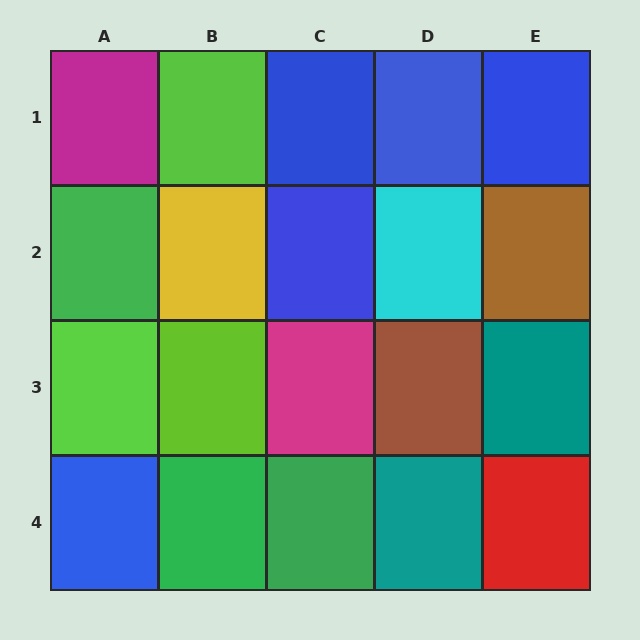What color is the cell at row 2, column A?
Green.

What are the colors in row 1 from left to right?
Magenta, lime, blue, blue, blue.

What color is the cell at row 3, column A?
Lime.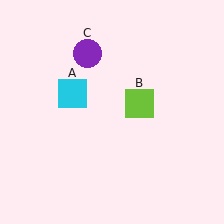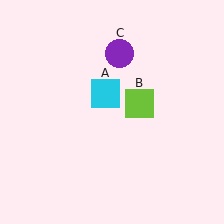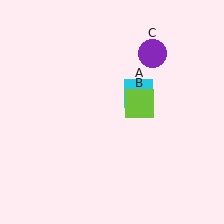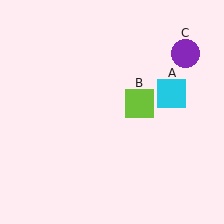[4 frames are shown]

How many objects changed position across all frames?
2 objects changed position: cyan square (object A), purple circle (object C).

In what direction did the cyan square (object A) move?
The cyan square (object A) moved right.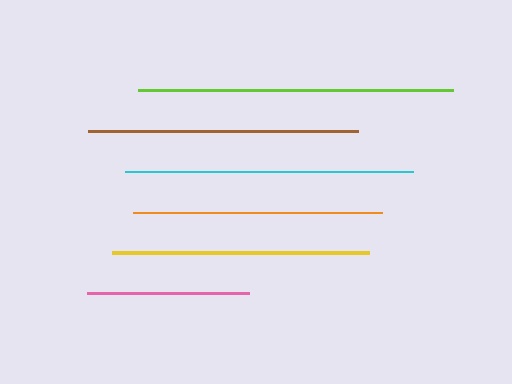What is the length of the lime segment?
The lime segment is approximately 315 pixels long.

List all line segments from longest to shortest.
From longest to shortest: lime, cyan, brown, yellow, orange, pink.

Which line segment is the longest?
The lime line is the longest at approximately 315 pixels.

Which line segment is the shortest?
The pink line is the shortest at approximately 161 pixels.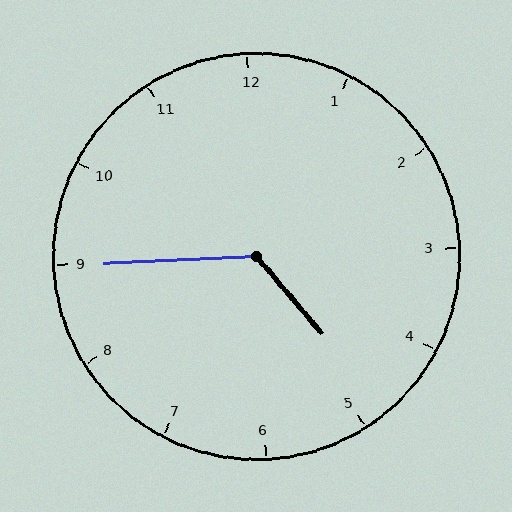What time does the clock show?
4:45.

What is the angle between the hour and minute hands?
Approximately 128 degrees.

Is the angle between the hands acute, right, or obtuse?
It is obtuse.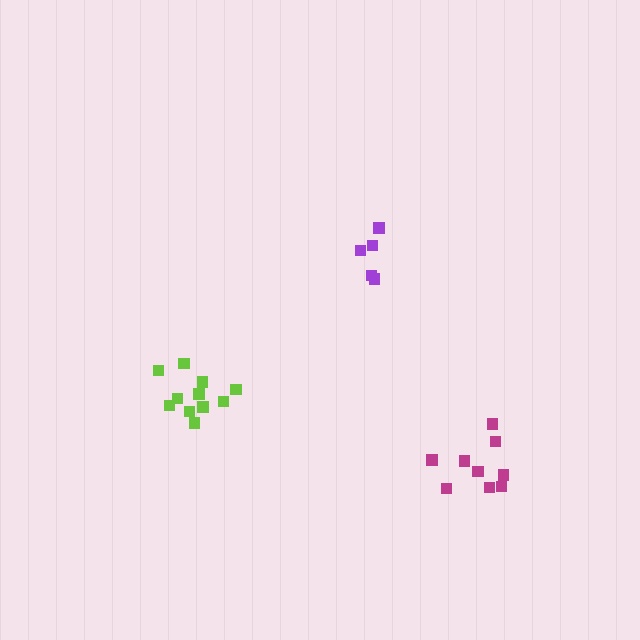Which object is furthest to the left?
The lime cluster is leftmost.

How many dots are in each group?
Group 1: 11 dots, Group 2: 5 dots, Group 3: 9 dots (25 total).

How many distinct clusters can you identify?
There are 3 distinct clusters.